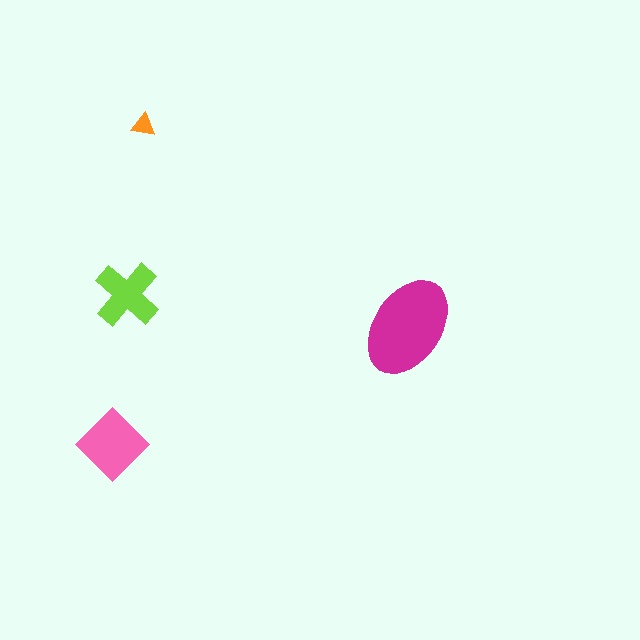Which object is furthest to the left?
The pink diamond is leftmost.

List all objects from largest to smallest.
The magenta ellipse, the pink diamond, the lime cross, the orange triangle.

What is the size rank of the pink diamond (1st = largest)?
2nd.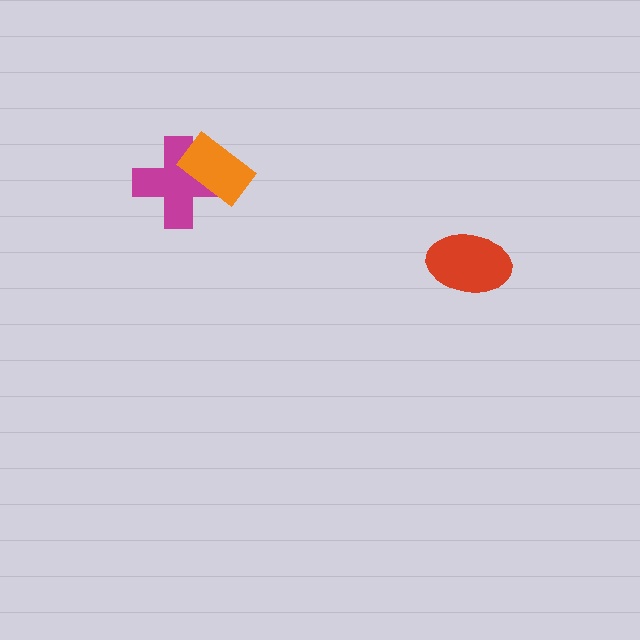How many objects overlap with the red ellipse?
0 objects overlap with the red ellipse.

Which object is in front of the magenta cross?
The orange rectangle is in front of the magenta cross.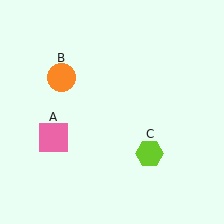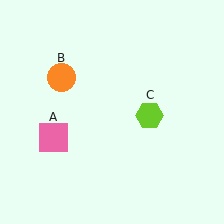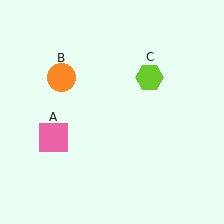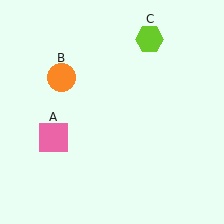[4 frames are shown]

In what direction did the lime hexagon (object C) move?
The lime hexagon (object C) moved up.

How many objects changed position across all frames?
1 object changed position: lime hexagon (object C).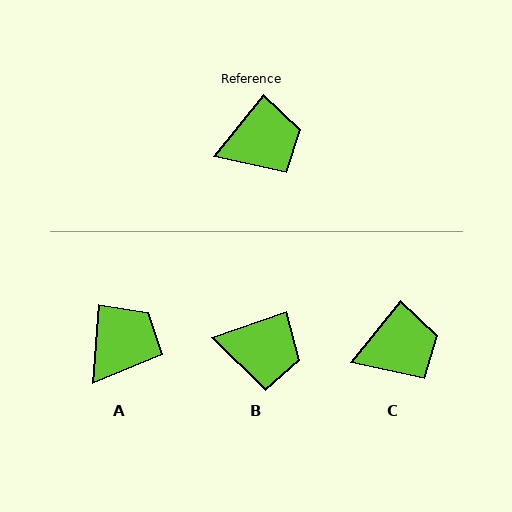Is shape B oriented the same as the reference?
No, it is off by about 32 degrees.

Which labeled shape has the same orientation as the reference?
C.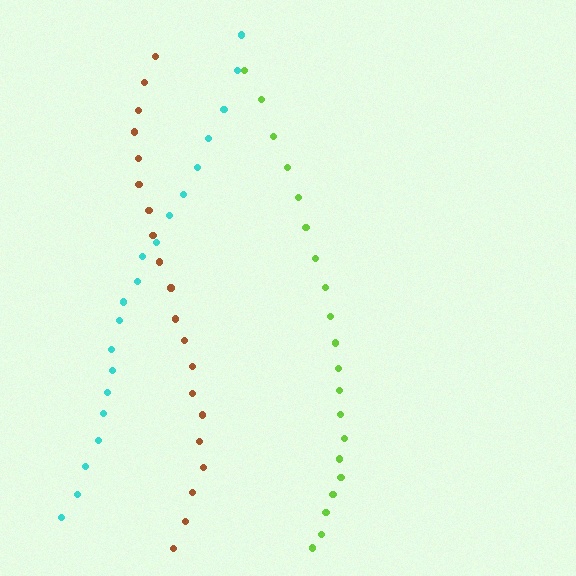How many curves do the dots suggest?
There are 3 distinct paths.